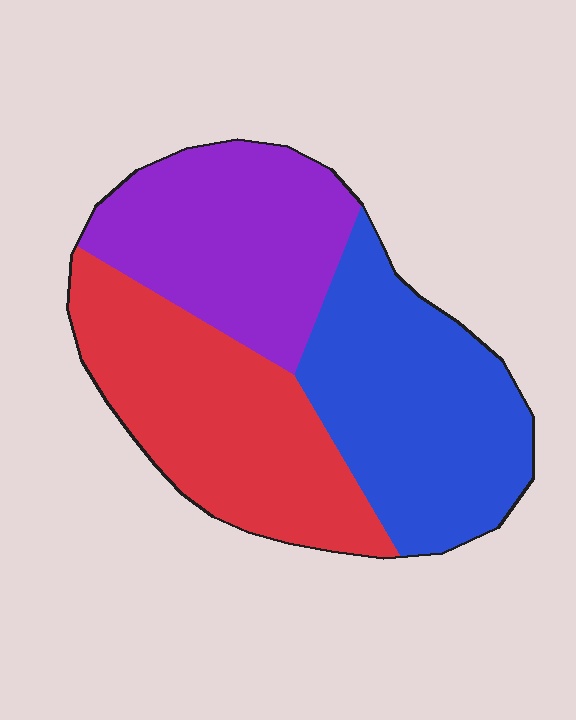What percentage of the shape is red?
Red takes up between a third and a half of the shape.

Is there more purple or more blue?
Blue.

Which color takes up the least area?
Purple, at roughly 30%.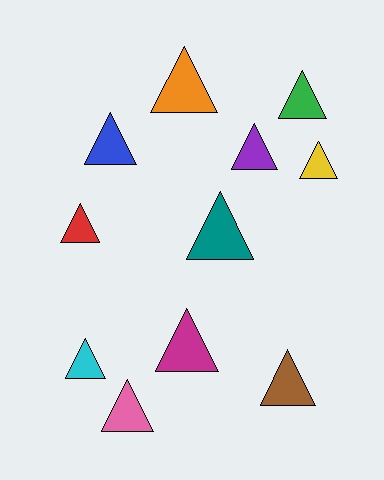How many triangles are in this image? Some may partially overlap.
There are 11 triangles.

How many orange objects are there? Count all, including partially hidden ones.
There is 1 orange object.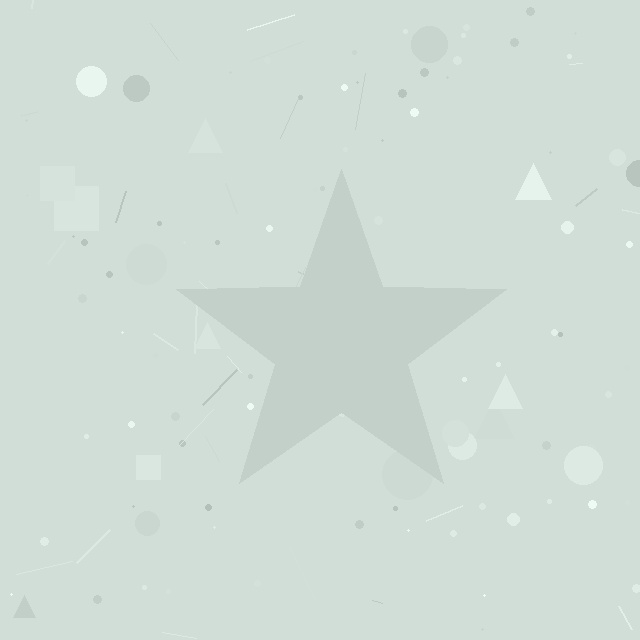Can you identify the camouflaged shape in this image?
The camouflaged shape is a star.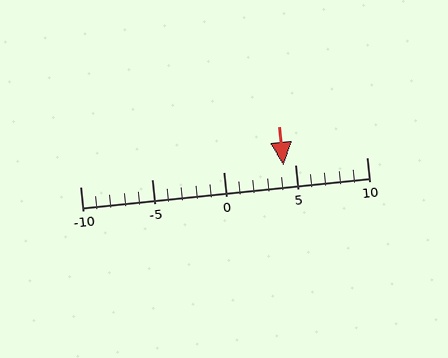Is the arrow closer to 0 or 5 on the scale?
The arrow is closer to 5.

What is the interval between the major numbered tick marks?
The major tick marks are spaced 5 units apart.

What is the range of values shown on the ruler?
The ruler shows values from -10 to 10.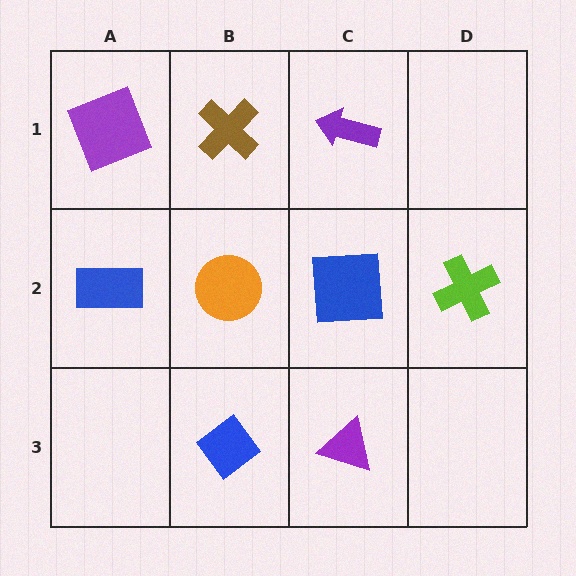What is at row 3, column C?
A purple triangle.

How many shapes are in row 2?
4 shapes.